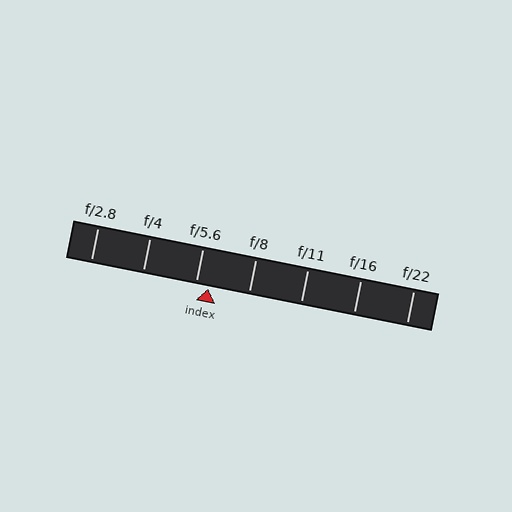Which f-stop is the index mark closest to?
The index mark is closest to f/5.6.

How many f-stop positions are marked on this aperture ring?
There are 7 f-stop positions marked.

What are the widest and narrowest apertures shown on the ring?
The widest aperture shown is f/2.8 and the narrowest is f/22.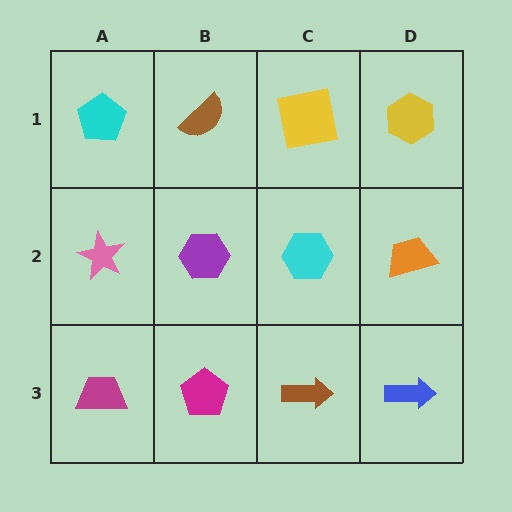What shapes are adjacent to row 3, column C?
A cyan hexagon (row 2, column C), a magenta pentagon (row 3, column B), a blue arrow (row 3, column D).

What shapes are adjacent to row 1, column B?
A purple hexagon (row 2, column B), a cyan pentagon (row 1, column A), a yellow square (row 1, column C).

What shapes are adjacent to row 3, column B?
A purple hexagon (row 2, column B), a magenta trapezoid (row 3, column A), a brown arrow (row 3, column C).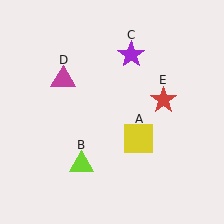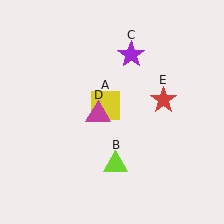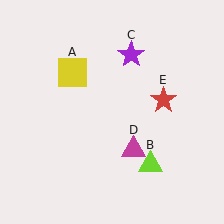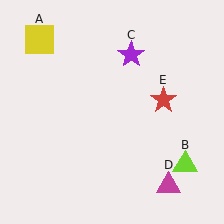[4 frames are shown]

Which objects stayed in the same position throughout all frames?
Purple star (object C) and red star (object E) remained stationary.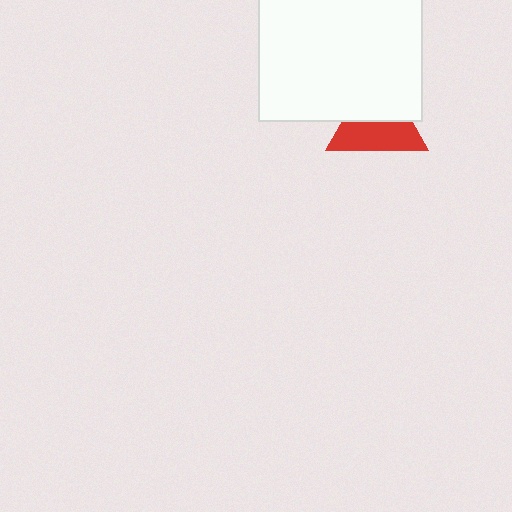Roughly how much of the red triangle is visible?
About half of it is visible (roughly 55%).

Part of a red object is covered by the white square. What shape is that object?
It is a triangle.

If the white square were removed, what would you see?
You would see the complete red triangle.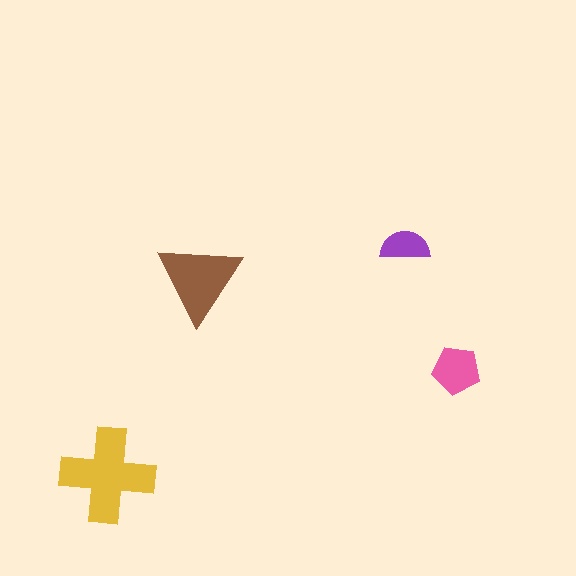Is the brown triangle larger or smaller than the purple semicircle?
Larger.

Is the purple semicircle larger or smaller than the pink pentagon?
Smaller.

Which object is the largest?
The yellow cross.